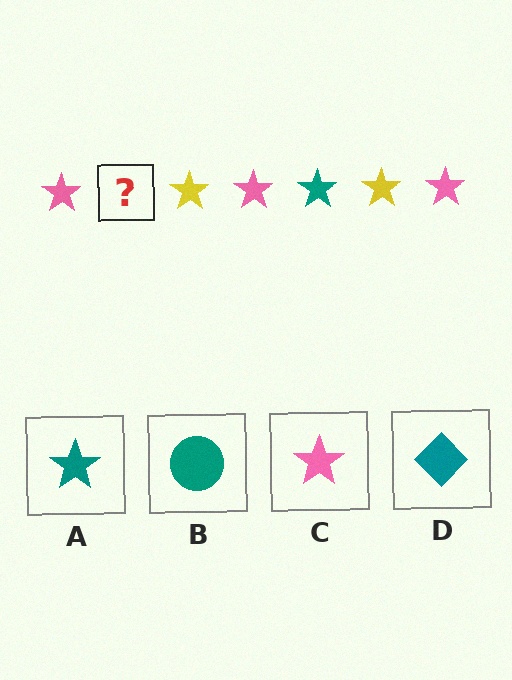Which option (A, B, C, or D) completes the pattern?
A.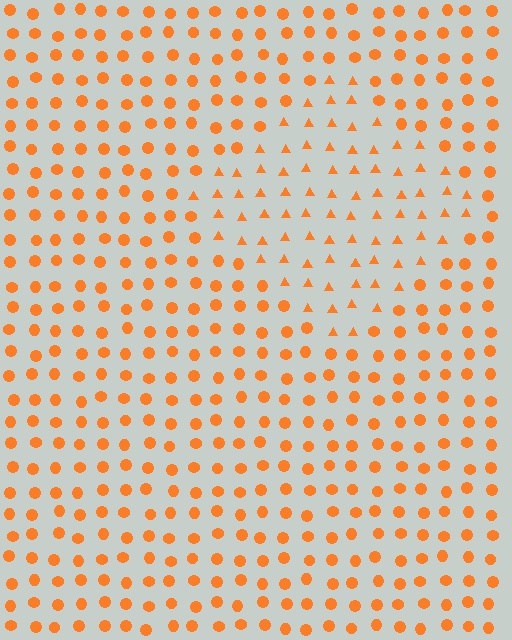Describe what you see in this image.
The image is filled with small orange elements arranged in a uniform grid. A diamond-shaped region contains triangles, while the surrounding area contains circles. The boundary is defined purely by the change in element shape.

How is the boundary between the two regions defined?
The boundary is defined by a change in element shape: triangles inside vs. circles outside. All elements share the same color and spacing.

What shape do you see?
I see a diamond.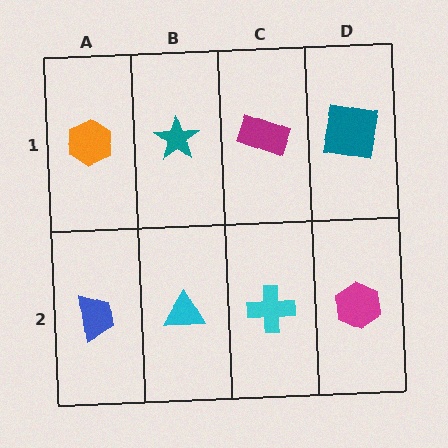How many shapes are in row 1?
4 shapes.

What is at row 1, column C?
A magenta rectangle.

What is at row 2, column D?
A magenta hexagon.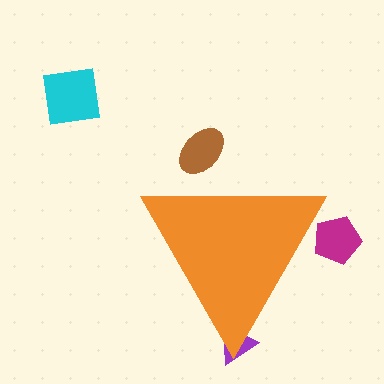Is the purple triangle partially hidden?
Yes, the purple triangle is partially hidden behind the orange triangle.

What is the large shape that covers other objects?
An orange triangle.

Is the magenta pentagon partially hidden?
Yes, the magenta pentagon is partially hidden behind the orange triangle.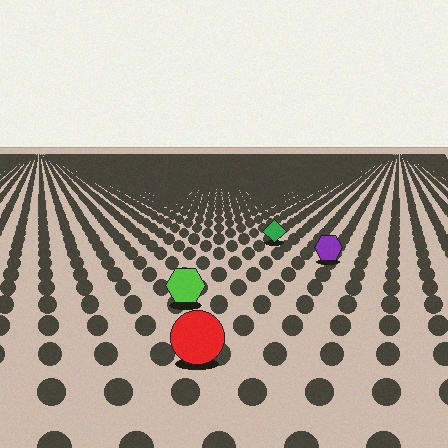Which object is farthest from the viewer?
The green diamond is farthest from the viewer. It appears smaller and the ground texture around it is denser.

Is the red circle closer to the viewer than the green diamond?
Yes. The red circle is closer — you can tell from the texture gradient: the ground texture is coarser near it.